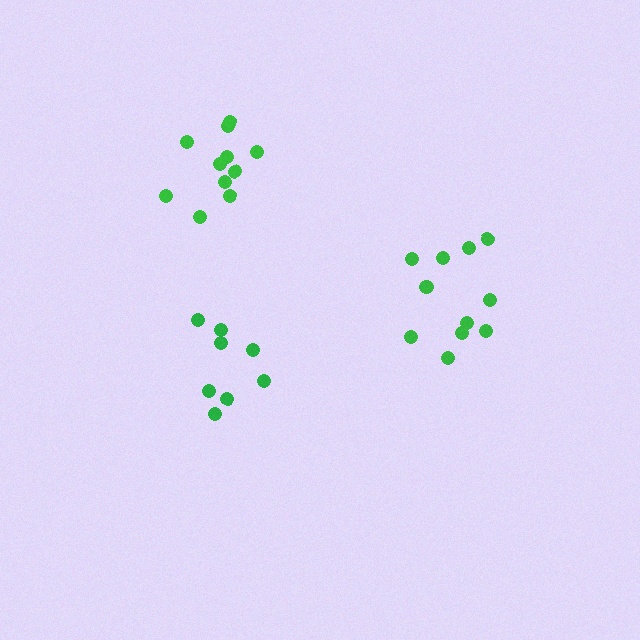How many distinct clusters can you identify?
There are 3 distinct clusters.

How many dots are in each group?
Group 1: 8 dots, Group 2: 11 dots, Group 3: 11 dots (30 total).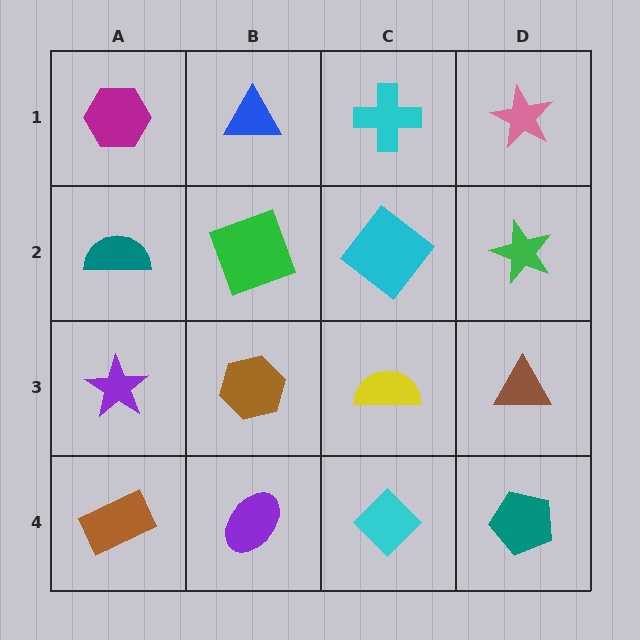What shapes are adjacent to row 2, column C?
A cyan cross (row 1, column C), a yellow semicircle (row 3, column C), a green square (row 2, column B), a green star (row 2, column D).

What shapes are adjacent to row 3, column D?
A green star (row 2, column D), a teal pentagon (row 4, column D), a yellow semicircle (row 3, column C).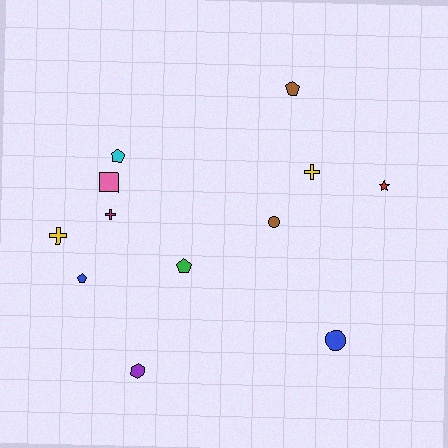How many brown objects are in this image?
There are 2 brown objects.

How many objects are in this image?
There are 12 objects.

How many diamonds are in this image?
There are no diamonds.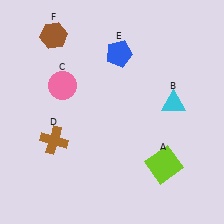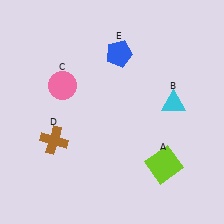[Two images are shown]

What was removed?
The brown hexagon (F) was removed in Image 2.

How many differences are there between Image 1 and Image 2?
There is 1 difference between the two images.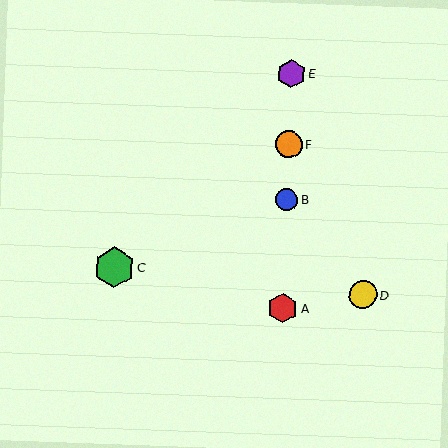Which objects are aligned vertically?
Objects A, B, E, F are aligned vertically.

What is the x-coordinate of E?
Object E is at x≈291.